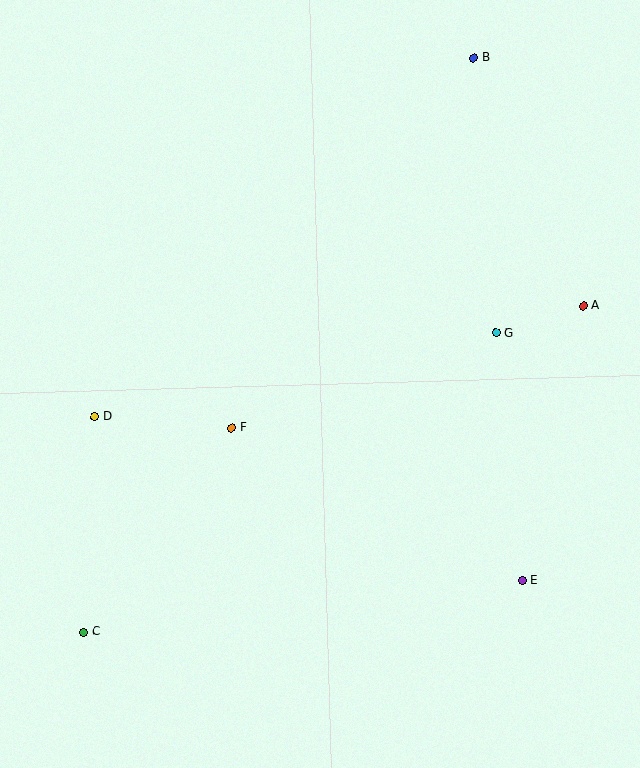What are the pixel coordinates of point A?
Point A is at (583, 306).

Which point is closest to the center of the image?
Point F at (232, 428) is closest to the center.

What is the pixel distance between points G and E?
The distance between G and E is 249 pixels.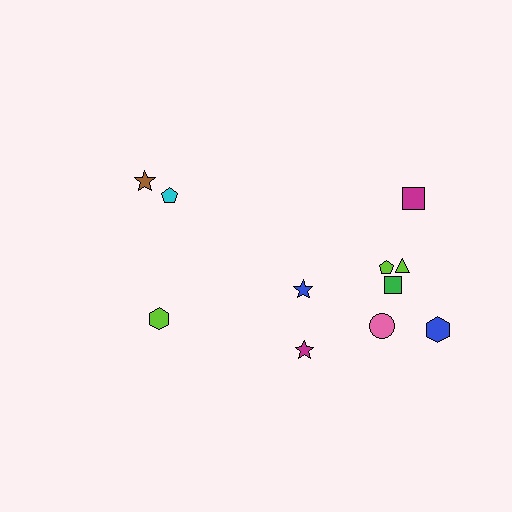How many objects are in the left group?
There are 3 objects.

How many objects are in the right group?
There are 8 objects.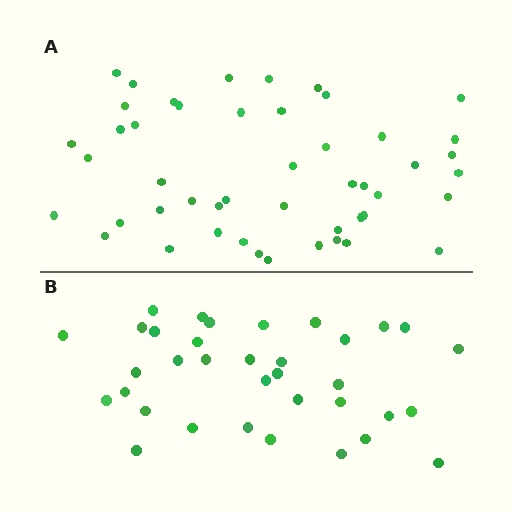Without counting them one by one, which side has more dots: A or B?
Region A (the top region) has more dots.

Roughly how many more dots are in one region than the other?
Region A has approximately 15 more dots than region B.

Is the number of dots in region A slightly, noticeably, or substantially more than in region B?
Region A has noticeably more, but not dramatically so. The ratio is roughly 1.4 to 1.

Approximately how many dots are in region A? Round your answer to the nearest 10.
About 50 dots. (The exact count is 48, which rounds to 50.)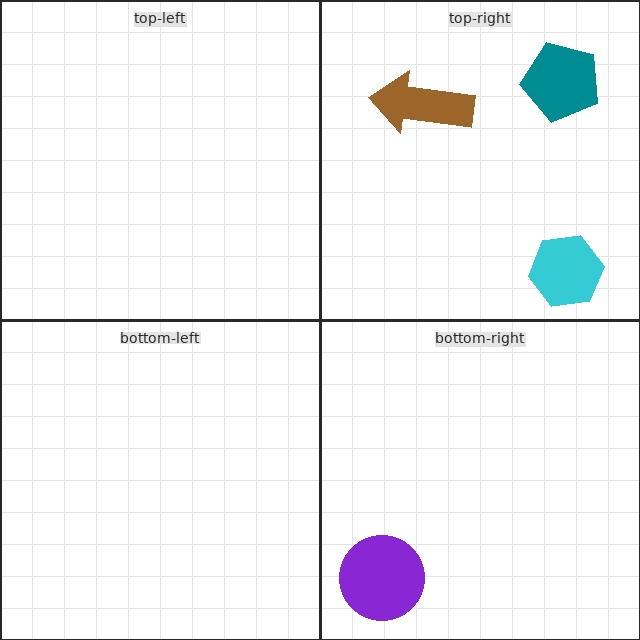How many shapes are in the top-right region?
3.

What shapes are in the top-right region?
The teal pentagon, the brown arrow, the cyan hexagon.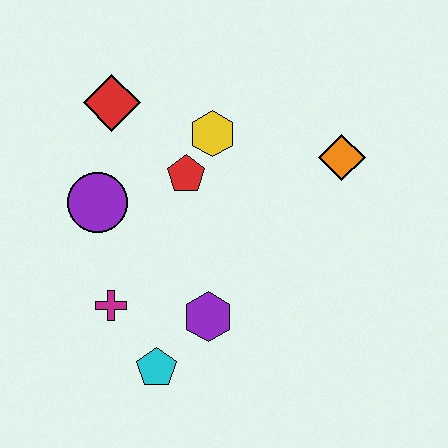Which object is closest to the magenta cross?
The cyan pentagon is closest to the magenta cross.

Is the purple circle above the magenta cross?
Yes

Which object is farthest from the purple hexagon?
The red diamond is farthest from the purple hexagon.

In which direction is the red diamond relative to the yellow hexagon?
The red diamond is to the left of the yellow hexagon.